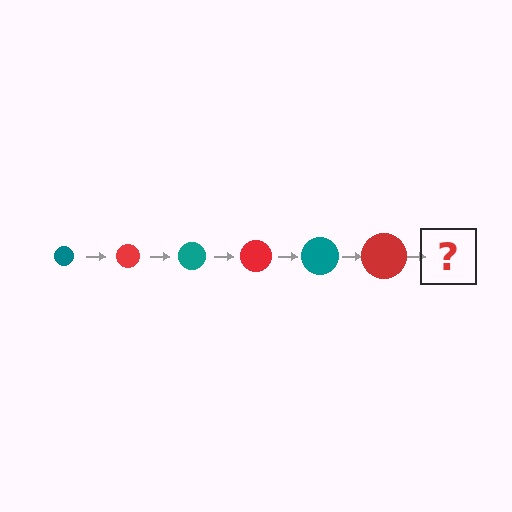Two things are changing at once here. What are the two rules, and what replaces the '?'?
The two rules are that the circle grows larger each step and the color cycles through teal and red. The '?' should be a teal circle, larger than the previous one.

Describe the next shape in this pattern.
It should be a teal circle, larger than the previous one.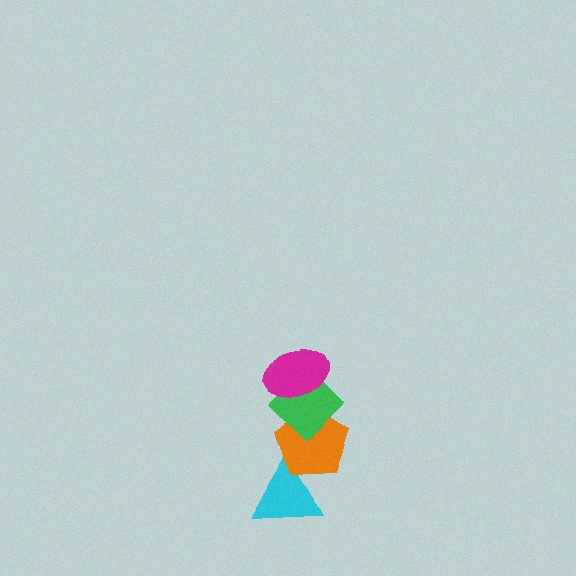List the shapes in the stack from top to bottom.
From top to bottom: the magenta ellipse, the green diamond, the orange pentagon, the cyan triangle.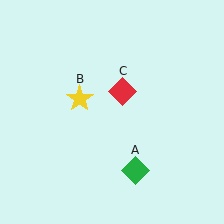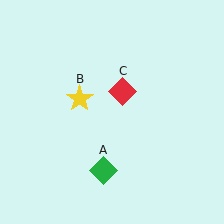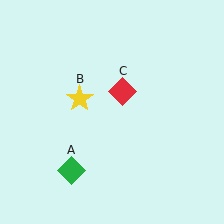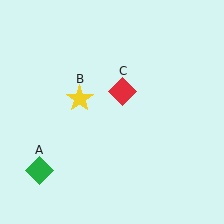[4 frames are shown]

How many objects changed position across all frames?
1 object changed position: green diamond (object A).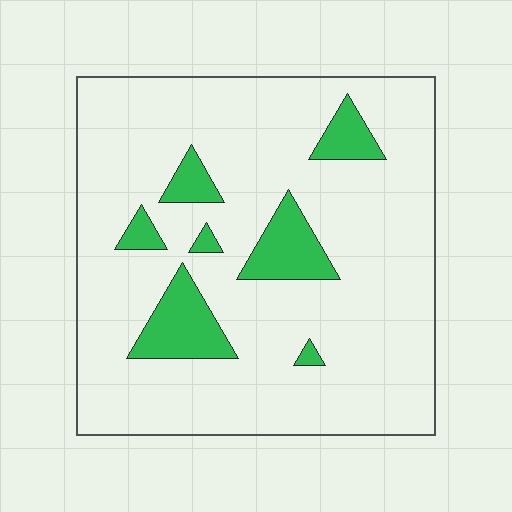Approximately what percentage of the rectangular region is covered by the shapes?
Approximately 15%.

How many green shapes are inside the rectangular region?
7.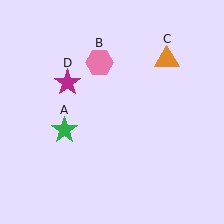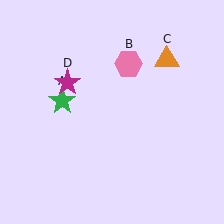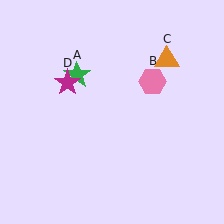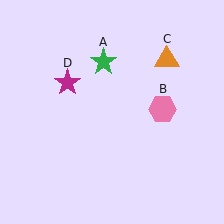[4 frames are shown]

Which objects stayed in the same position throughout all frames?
Orange triangle (object C) and magenta star (object D) remained stationary.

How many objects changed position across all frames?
2 objects changed position: green star (object A), pink hexagon (object B).